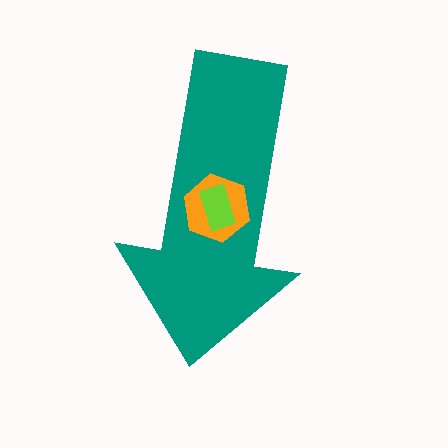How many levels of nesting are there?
3.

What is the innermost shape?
The lime rectangle.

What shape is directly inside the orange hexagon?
The lime rectangle.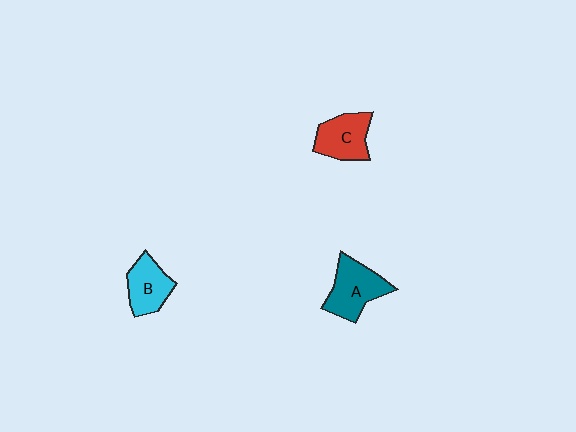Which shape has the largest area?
Shape A (teal).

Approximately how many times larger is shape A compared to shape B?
Approximately 1.2 times.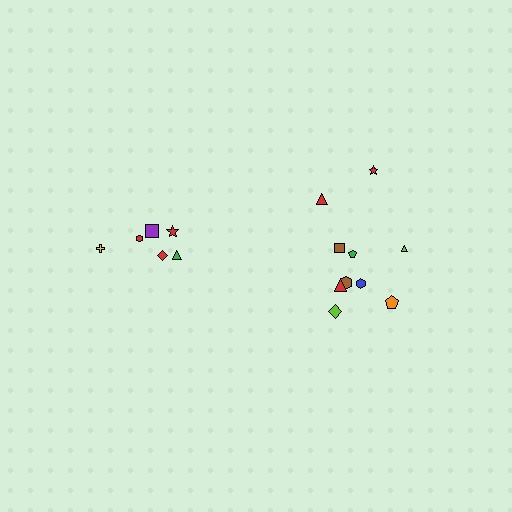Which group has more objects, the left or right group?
The right group.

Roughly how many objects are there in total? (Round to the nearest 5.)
Roughly 15 objects in total.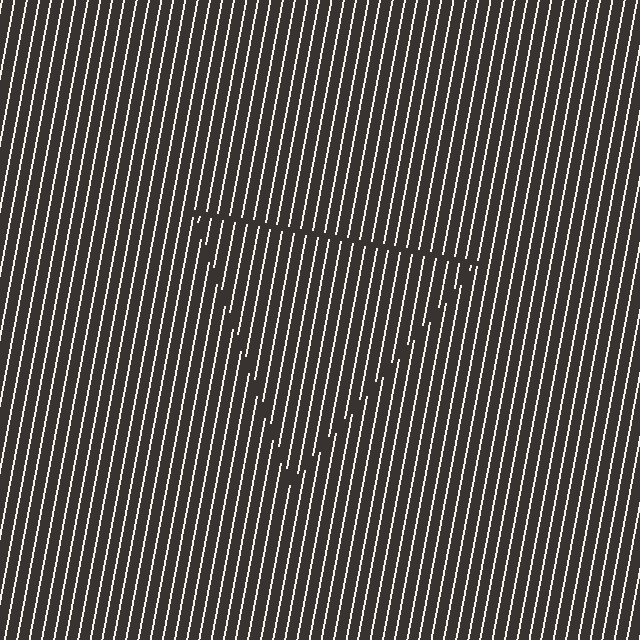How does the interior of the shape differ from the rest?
The interior of the shape contains the same grating, shifted by half a period — the contour is defined by the phase discontinuity where line-ends from the inner and outer gratings abut.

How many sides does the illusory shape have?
3 sides — the line-ends trace a triangle.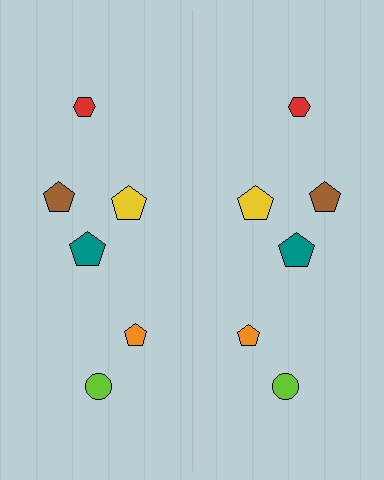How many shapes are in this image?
There are 12 shapes in this image.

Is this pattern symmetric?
Yes, this pattern has bilateral (reflection) symmetry.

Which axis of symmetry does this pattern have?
The pattern has a vertical axis of symmetry running through the center of the image.